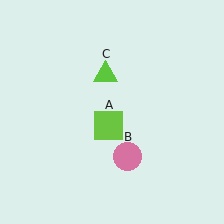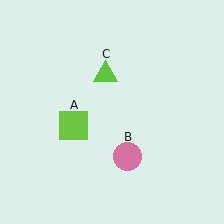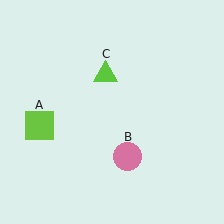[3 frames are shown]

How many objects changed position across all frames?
1 object changed position: lime square (object A).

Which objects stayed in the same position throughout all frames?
Pink circle (object B) and lime triangle (object C) remained stationary.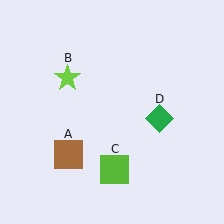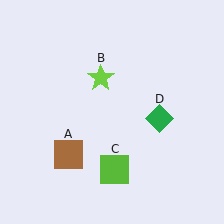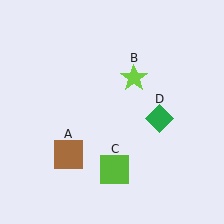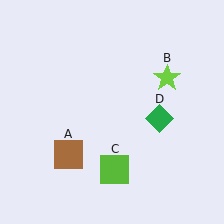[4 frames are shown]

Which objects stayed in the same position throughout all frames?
Brown square (object A) and lime square (object C) and green diamond (object D) remained stationary.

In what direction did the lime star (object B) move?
The lime star (object B) moved right.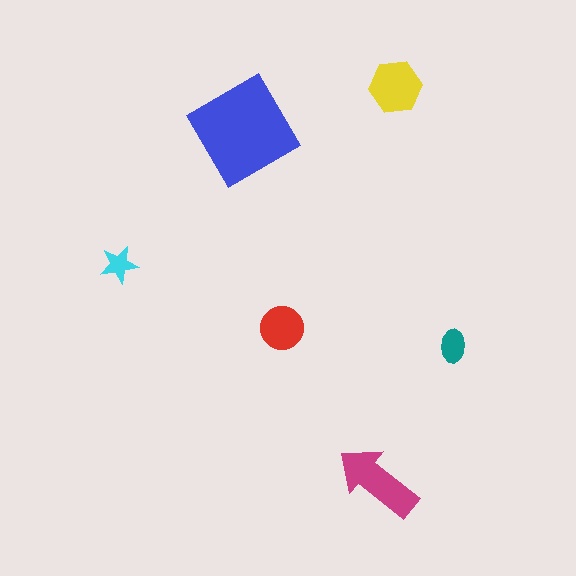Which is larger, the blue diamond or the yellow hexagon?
The blue diamond.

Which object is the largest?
The blue diamond.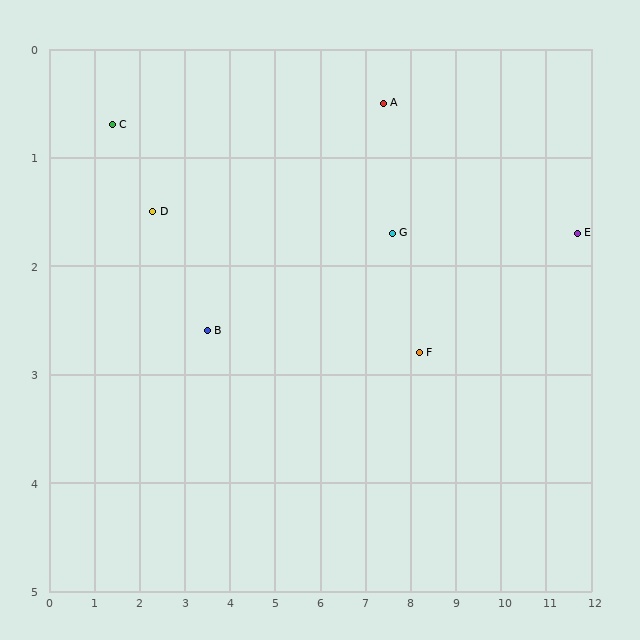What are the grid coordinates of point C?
Point C is at approximately (1.4, 0.7).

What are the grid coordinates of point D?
Point D is at approximately (2.3, 1.5).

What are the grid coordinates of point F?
Point F is at approximately (8.2, 2.8).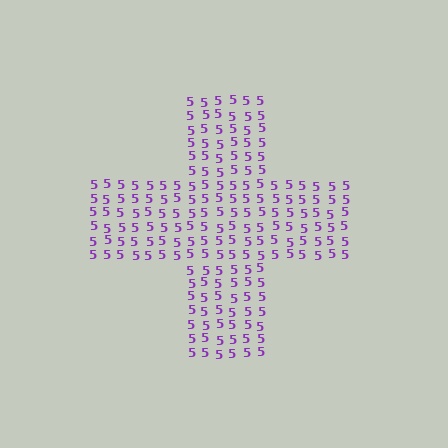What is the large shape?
The large shape is a cross.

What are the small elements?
The small elements are digit 5's.